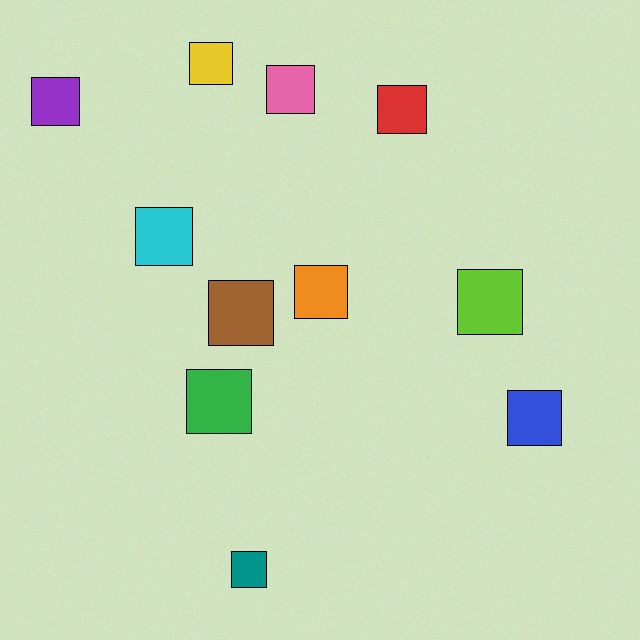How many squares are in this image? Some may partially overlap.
There are 11 squares.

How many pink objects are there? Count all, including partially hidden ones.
There is 1 pink object.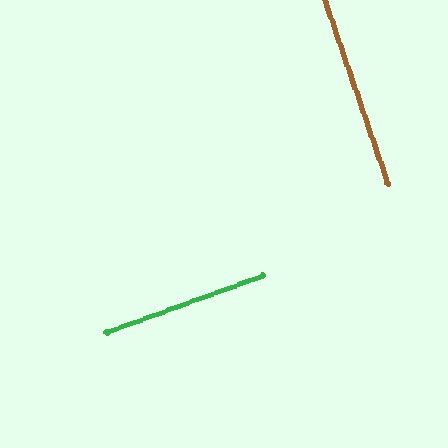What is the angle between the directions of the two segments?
Approximately 89 degrees.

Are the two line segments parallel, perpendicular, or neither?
Perpendicular — they meet at approximately 89°.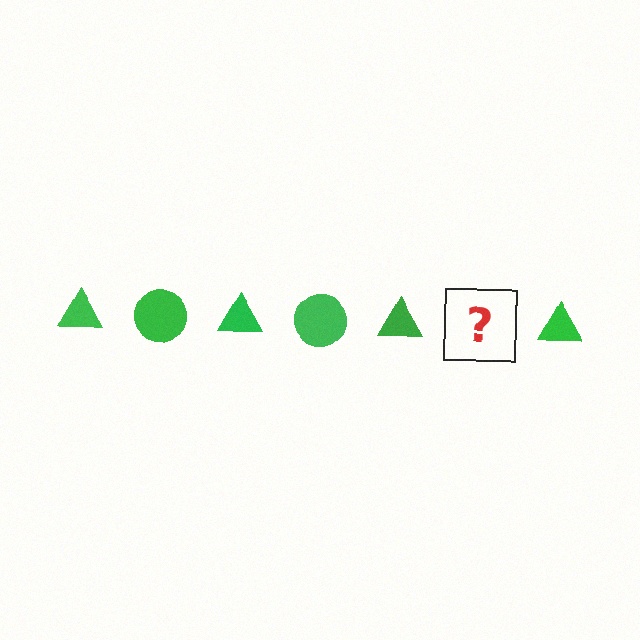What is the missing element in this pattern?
The missing element is a green circle.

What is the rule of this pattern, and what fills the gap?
The rule is that the pattern cycles through triangle, circle shapes in green. The gap should be filled with a green circle.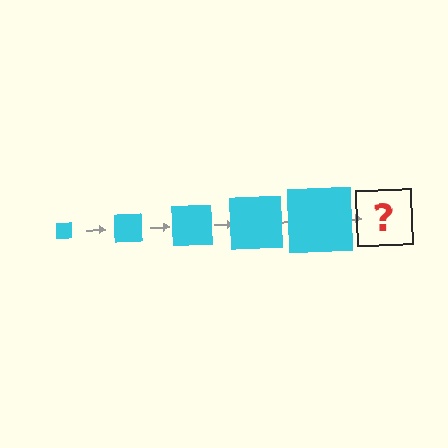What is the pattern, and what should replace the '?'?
The pattern is that the square gets progressively larger each step. The '?' should be a cyan square, larger than the previous one.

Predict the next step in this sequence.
The next step is a cyan square, larger than the previous one.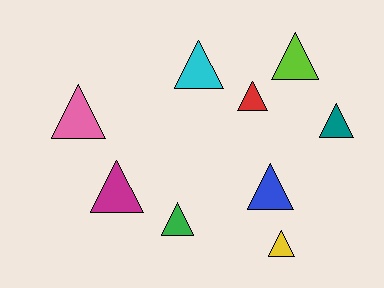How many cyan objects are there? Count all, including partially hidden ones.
There is 1 cyan object.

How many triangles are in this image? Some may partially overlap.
There are 9 triangles.